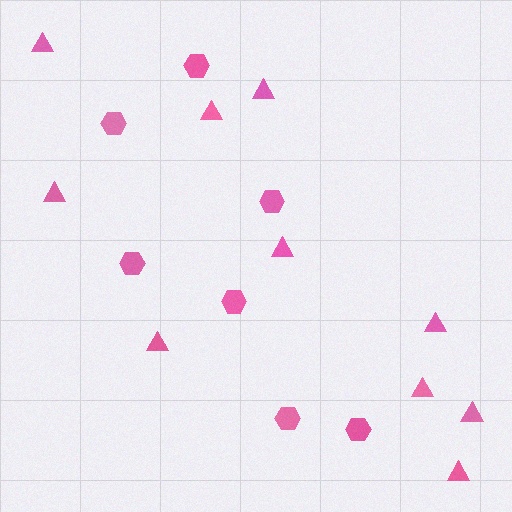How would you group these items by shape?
There are 2 groups: one group of triangles (10) and one group of hexagons (7).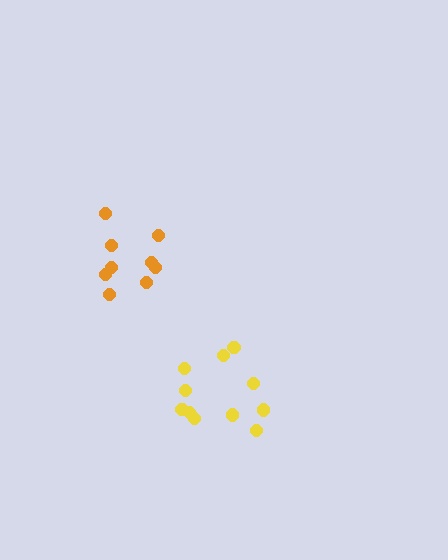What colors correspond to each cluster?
The clusters are colored: orange, yellow.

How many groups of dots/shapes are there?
There are 2 groups.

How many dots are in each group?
Group 1: 9 dots, Group 2: 11 dots (20 total).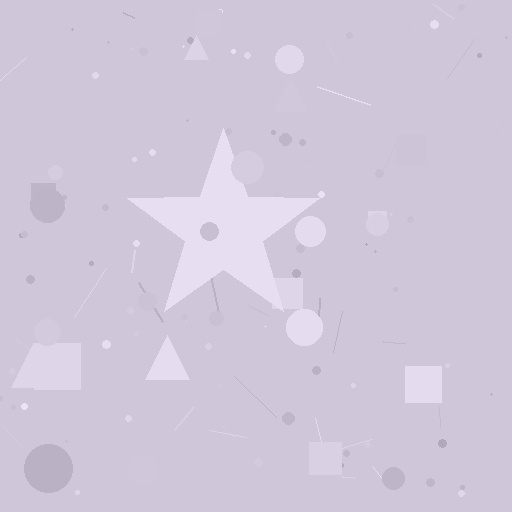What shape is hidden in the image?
A star is hidden in the image.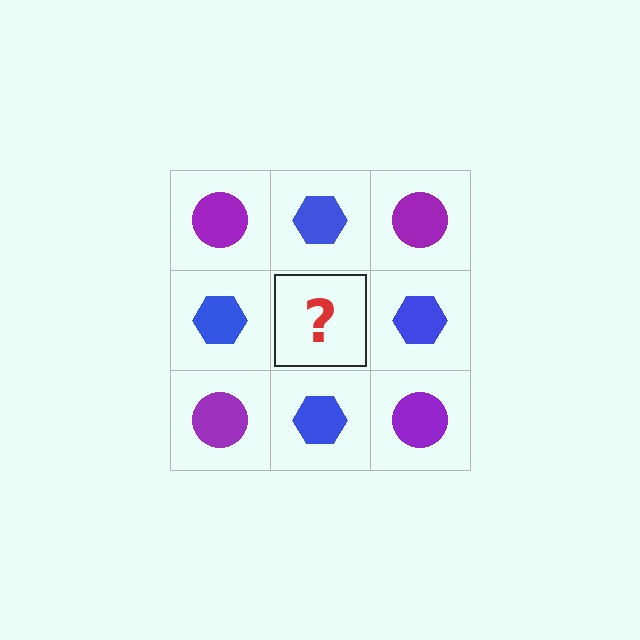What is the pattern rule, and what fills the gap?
The rule is that it alternates purple circle and blue hexagon in a checkerboard pattern. The gap should be filled with a purple circle.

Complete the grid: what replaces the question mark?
The question mark should be replaced with a purple circle.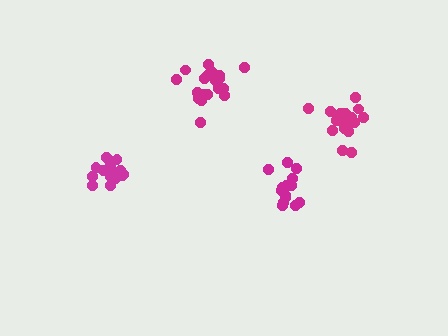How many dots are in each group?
Group 1: 20 dots, Group 2: 14 dots, Group 3: 18 dots, Group 4: 20 dots (72 total).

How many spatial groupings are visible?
There are 4 spatial groupings.